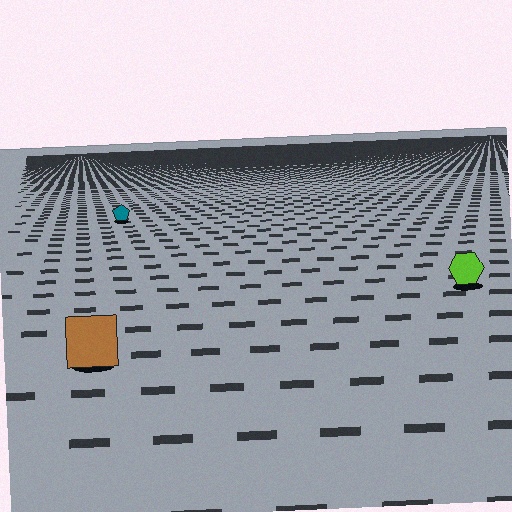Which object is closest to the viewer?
The brown square is closest. The texture marks near it are larger and more spread out.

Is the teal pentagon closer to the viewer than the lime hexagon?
No. The lime hexagon is closer — you can tell from the texture gradient: the ground texture is coarser near it.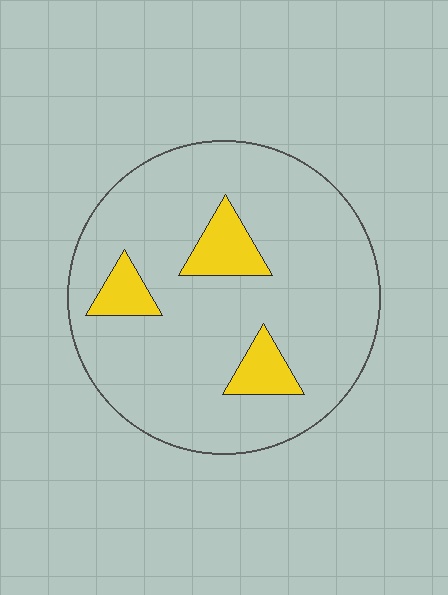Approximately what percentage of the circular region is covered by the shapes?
Approximately 10%.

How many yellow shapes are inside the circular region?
3.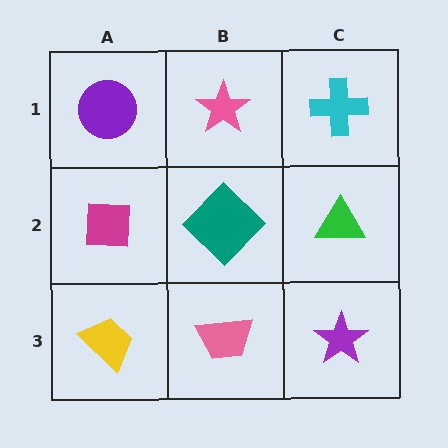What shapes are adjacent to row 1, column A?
A magenta square (row 2, column A), a pink star (row 1, column B).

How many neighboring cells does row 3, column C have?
2.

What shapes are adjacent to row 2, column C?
A cyan cross (row 1, column C), a purple star (row 3, column C), a teal diamond (row 2, column B).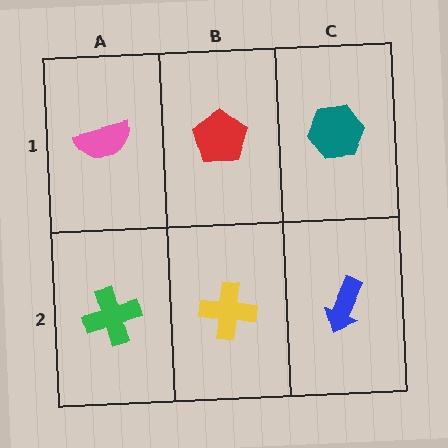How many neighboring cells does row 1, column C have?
2.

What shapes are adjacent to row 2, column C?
A teal hexagon (row 1, column C), a yellow cross (row 2, column B).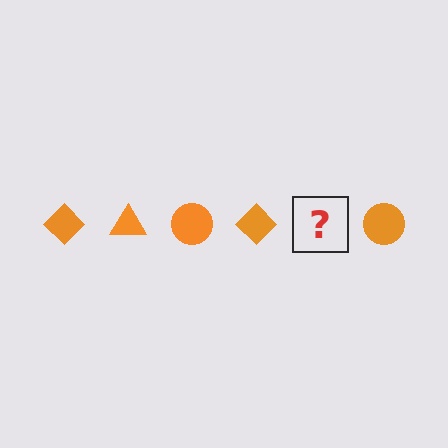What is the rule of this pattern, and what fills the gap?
The rule is that the pattern cycles through diamond, triangle, circle shapes in orange. The gap should be filled with an orange triangle.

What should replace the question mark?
The question mark should be replaced with an orange triangle.